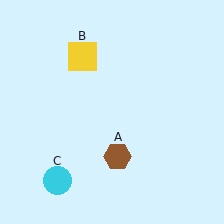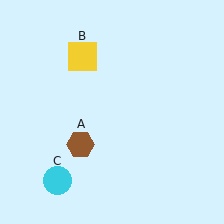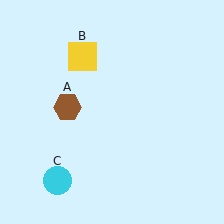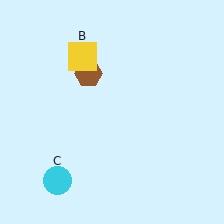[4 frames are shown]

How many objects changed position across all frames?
1 object changed position: brown hexagon (object A).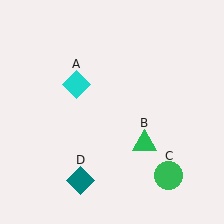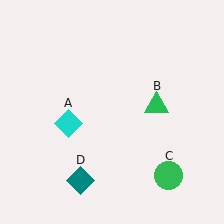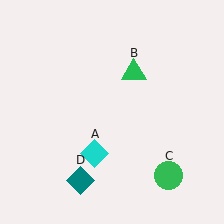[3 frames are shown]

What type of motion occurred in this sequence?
The cyan diamond (object A), green triangle (object B) rotated counterclockwise around the center of the scene.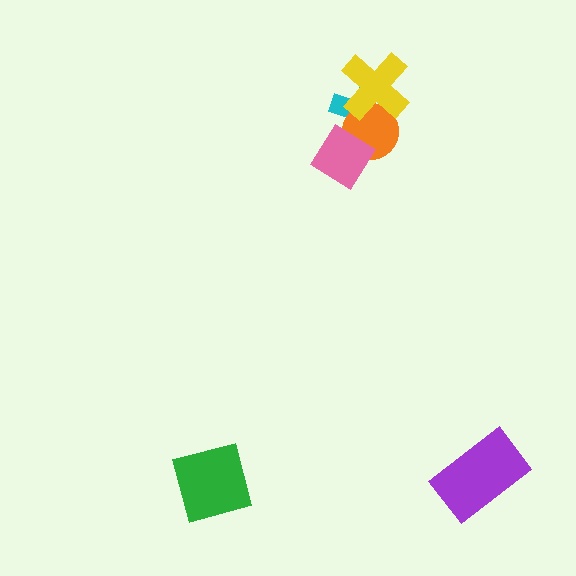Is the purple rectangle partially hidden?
No, no other shape covers it.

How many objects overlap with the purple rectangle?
0 objects overlap with the purple rectangle.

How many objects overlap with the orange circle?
3 objects overlap with the orange circle.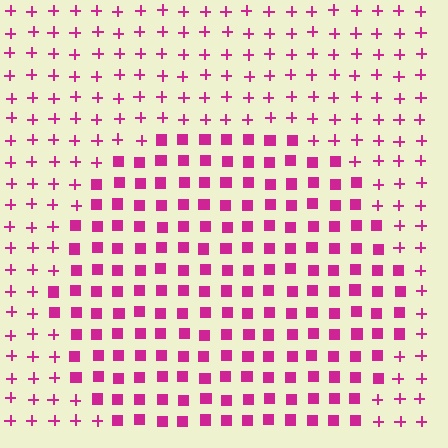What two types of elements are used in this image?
The image uses squares inside the circle region and plus signs outside it.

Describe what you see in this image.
The image is filled with small magenta elements arranged in a uniform grid. A circle-shaped region contains squares, while the surrounding area contains plus signs. The boundary is defined purely by the change in element shape.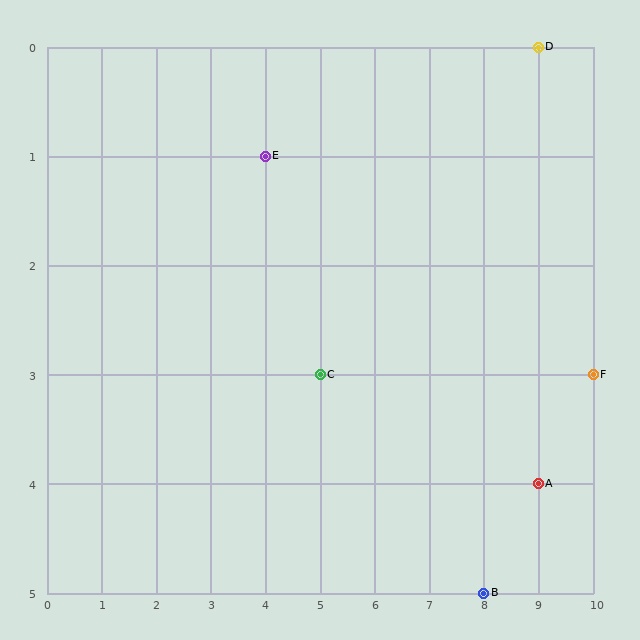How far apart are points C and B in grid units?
Points C and B are 3 columns and 2 rows apart (about 3.6 grid units diagonally).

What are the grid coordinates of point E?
Point E is at grid coordinates (4, 1).